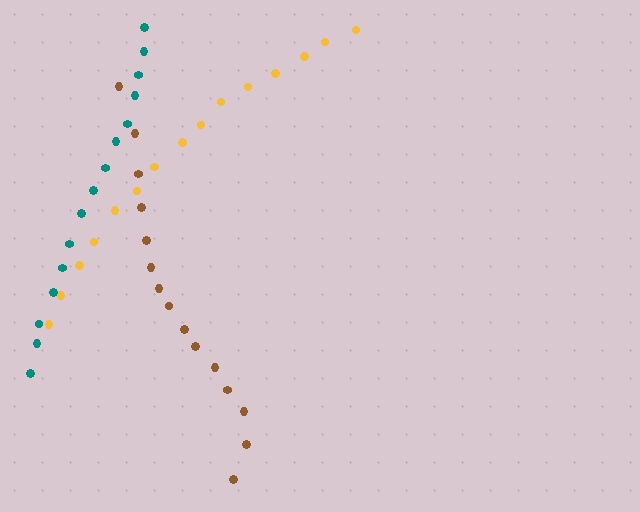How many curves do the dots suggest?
There are 3 distinct paths.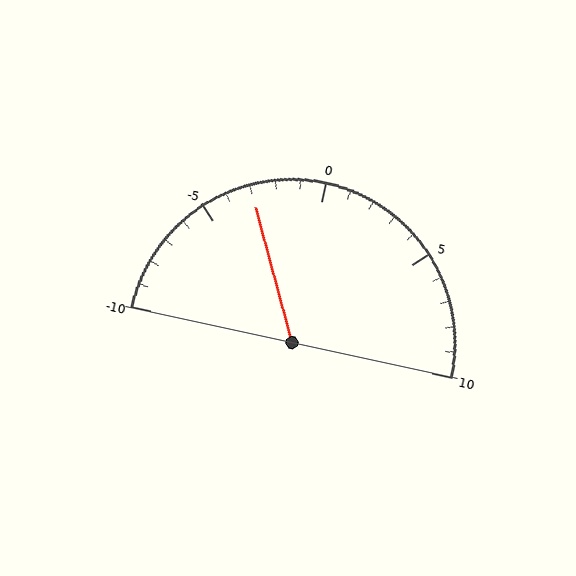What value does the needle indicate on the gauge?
The needle indicates approximately -3.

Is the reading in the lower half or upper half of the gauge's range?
The reading is in the lower half of the range (-10 to 10).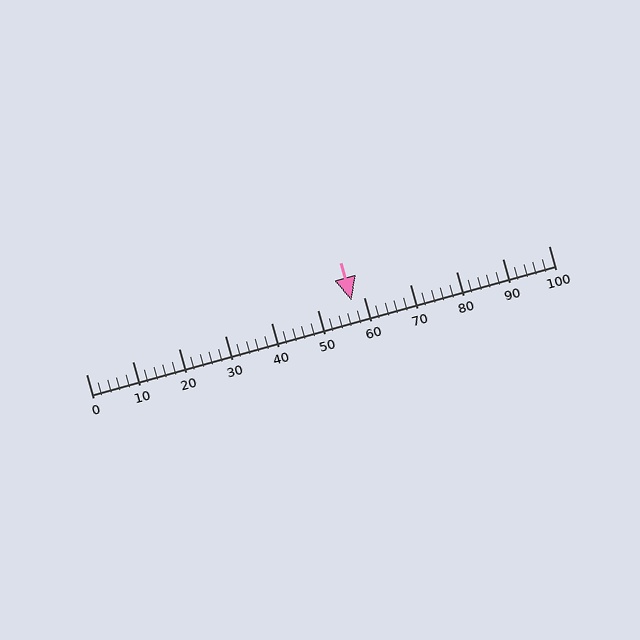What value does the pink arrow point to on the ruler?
The pink arrow points to approximately 57.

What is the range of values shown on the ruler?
The ruler shows values from 0 to 100.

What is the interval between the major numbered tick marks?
The major tick marks are spaced 10 units apart.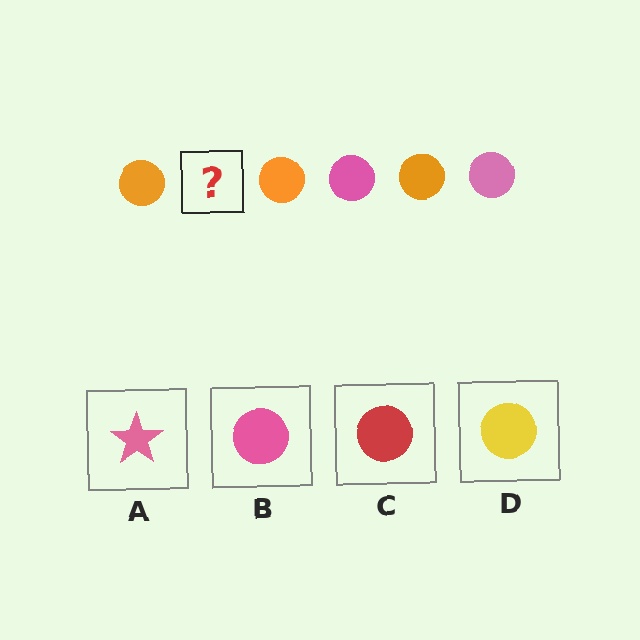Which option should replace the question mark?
Option B.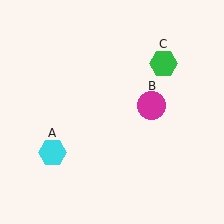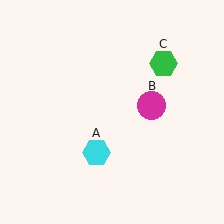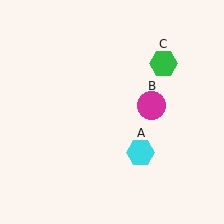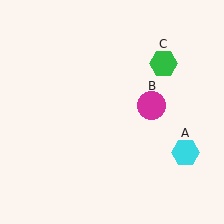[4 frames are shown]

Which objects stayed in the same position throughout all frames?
Magenta circle (object B) and green hexagon (object C) remained stationary.